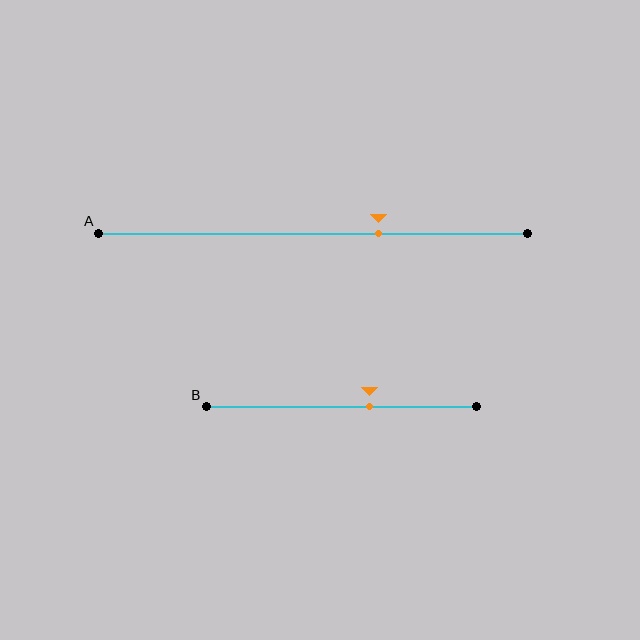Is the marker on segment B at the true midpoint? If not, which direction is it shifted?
No, the marker on segment B is shifted to the right by about 10% of the segment length.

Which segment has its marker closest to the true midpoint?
Segment B has its marker closest to the true midpoint.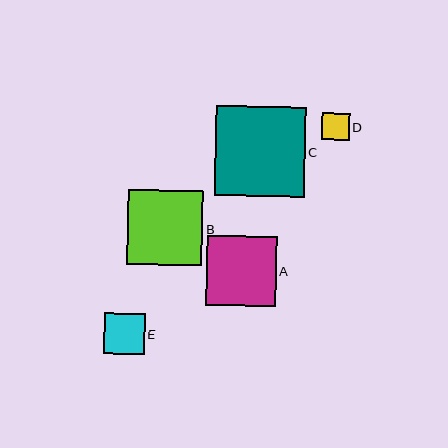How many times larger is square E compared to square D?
Square E is approximately 1.5 times the size of square D.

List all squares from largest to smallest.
From largest to smallest: C, B, A, E, D.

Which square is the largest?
Square C is the largest with a size of approximately 89 pixels.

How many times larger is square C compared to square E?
Square C is approximately 2.2 times the size of square E.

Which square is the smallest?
Square D is the smallest with a size of approximately 27 pixels.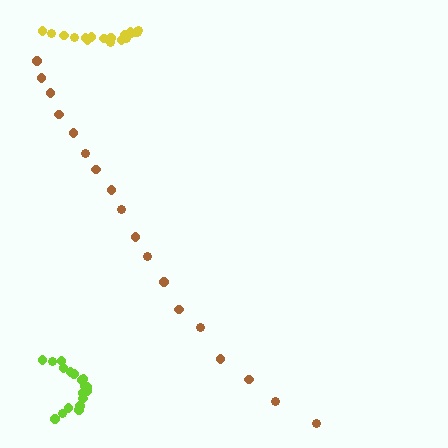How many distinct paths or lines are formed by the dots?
There are 3 distinct paths.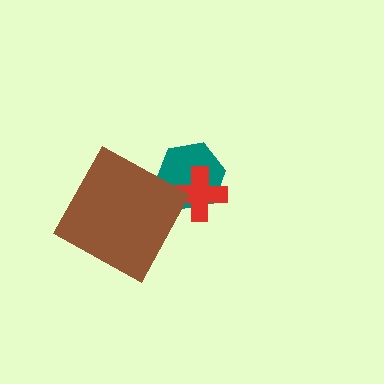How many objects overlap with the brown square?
0 objects overlap with the brown square.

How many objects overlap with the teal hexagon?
1 object overlaps with the teal hexagon.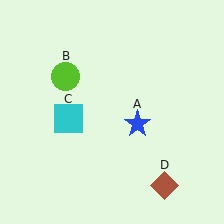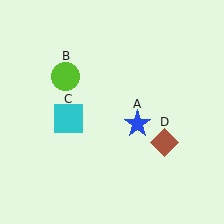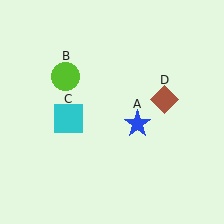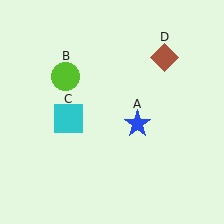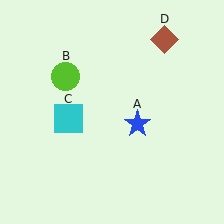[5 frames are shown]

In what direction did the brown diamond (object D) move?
The brown diamond (object D) moved up.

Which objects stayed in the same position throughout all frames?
Blue star (object A) and lime circle (object B) and cyan square (object C) remained stationary.